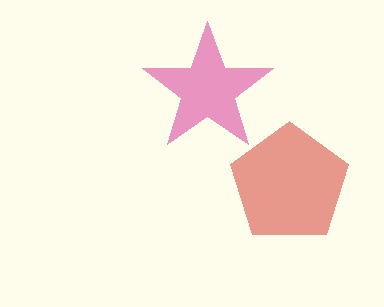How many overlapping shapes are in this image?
There are 2 overlapping shapes in the image.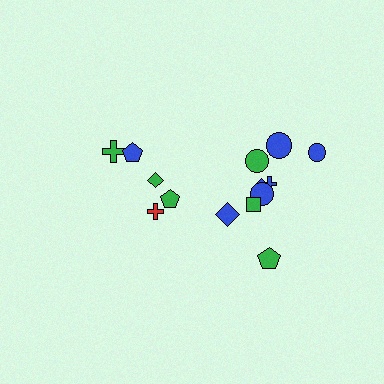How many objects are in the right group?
There are 8 objects.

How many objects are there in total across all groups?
There are 14 objects.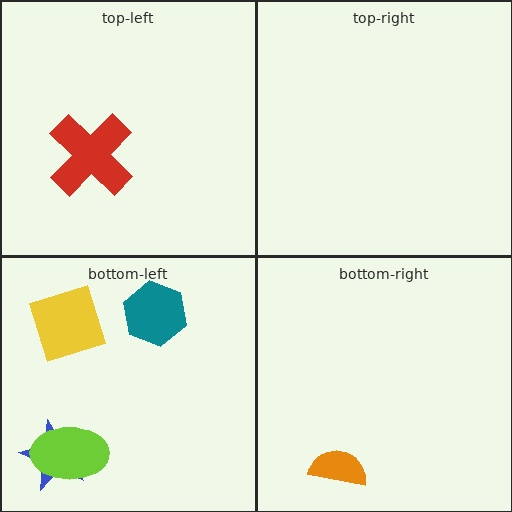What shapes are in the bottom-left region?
The blue star, the lime ellipse, the yellow diamond, the teal hexagon.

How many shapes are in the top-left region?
1.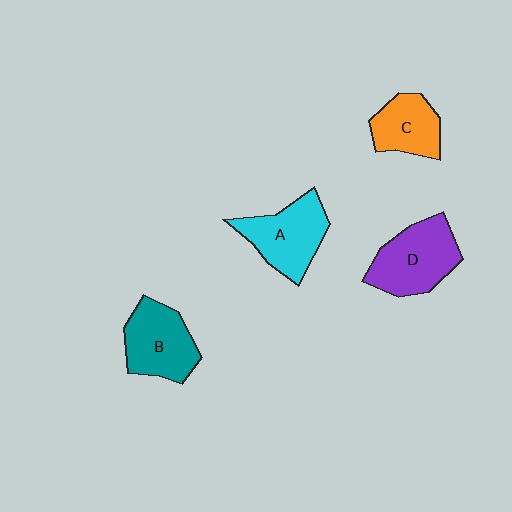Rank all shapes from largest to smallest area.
From largest to smallest: D (purple), A (cyan), B (teal), C (orange).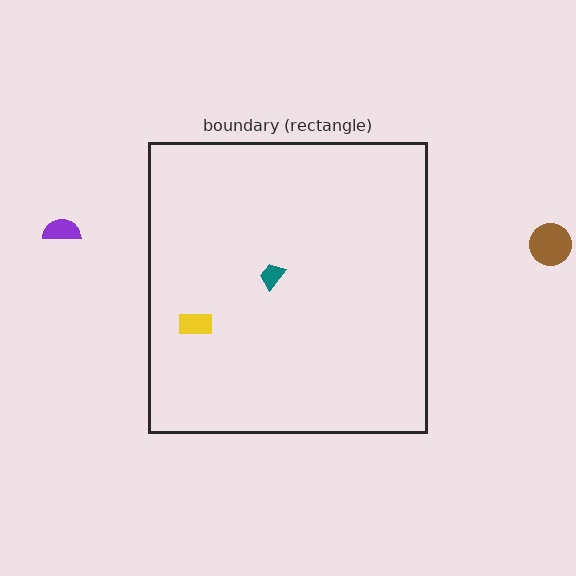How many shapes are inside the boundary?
2 inside, 2 outside.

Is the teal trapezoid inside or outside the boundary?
Inside.